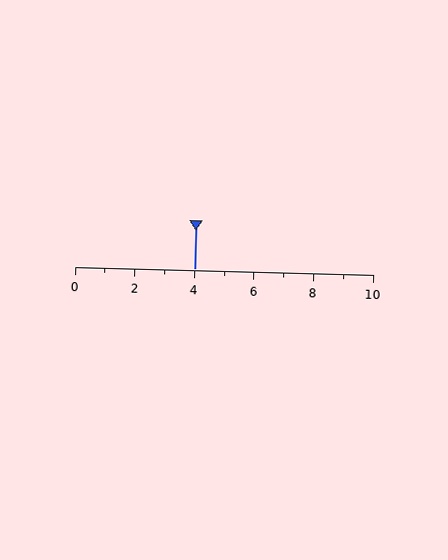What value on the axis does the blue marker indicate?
The marker indicates approximately 4.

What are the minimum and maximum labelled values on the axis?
The axis runs from 0 to 10.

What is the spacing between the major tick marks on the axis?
The major ticks are spaced 2 apart.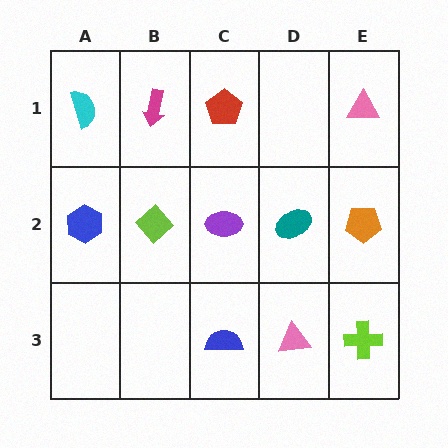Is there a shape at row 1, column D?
No, that cell is empty.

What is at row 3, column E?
A lime cross.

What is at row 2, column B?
A lime diamond.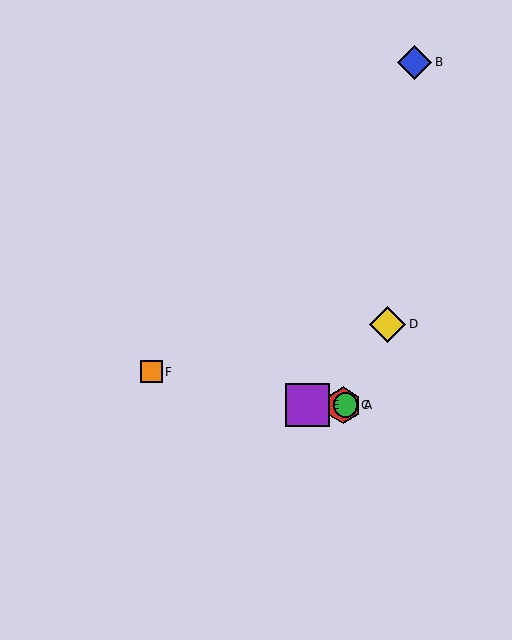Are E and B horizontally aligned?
No, E is at y≈405 and B is at y≈62.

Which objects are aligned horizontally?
Objects A, C, E are aligned horizontally.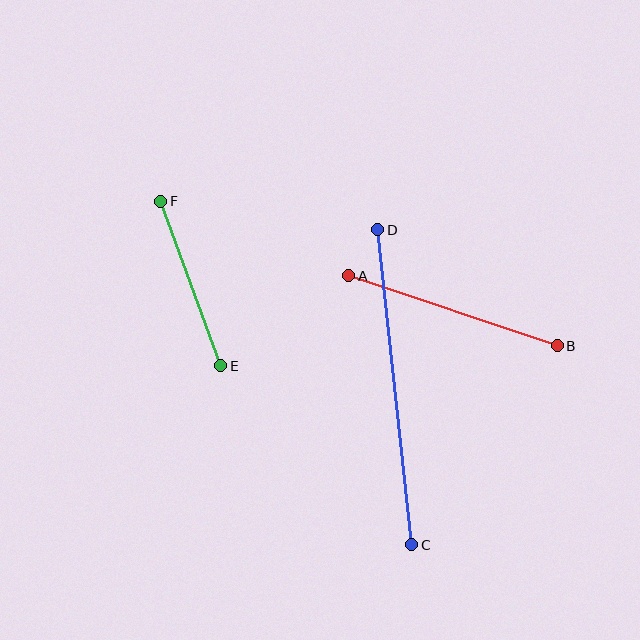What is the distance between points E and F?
The distance is approximately 175 pixels.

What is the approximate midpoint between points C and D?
The midpoint is at approximately (395, 387) pixels.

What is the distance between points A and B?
The distance is approximately 220 pixels.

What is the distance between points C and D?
The distance is approximately 317 pixels.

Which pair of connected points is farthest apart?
Points C and D are farthest apart.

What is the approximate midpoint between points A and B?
The midpoint is at approximately (453, 311) pixels.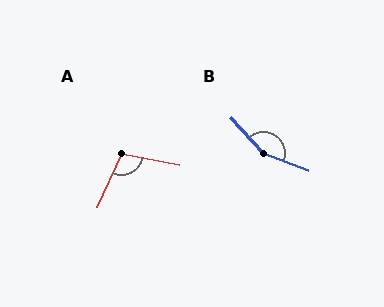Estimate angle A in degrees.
Approximately 104 degrees.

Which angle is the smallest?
A, at approximately 104 degrees.